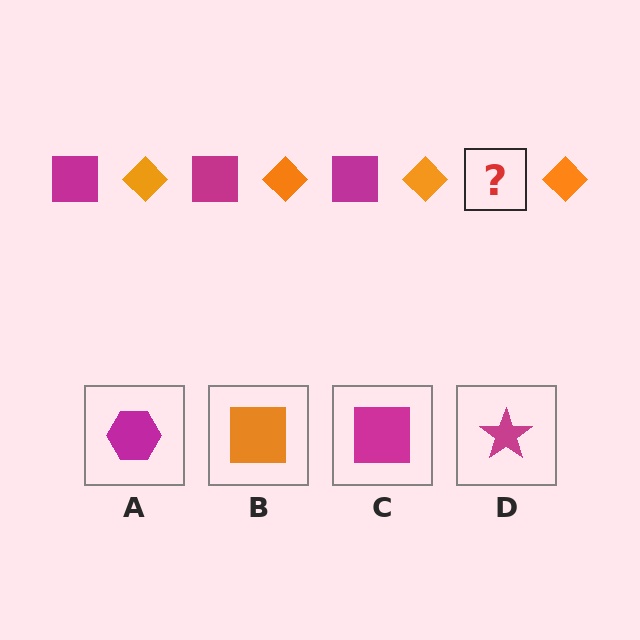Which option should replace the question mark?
Option C.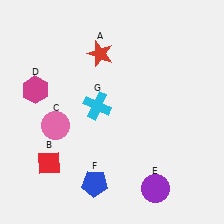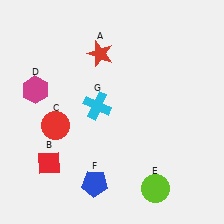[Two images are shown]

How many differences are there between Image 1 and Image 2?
There are 2 differences between the two images.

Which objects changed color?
C changed from pink to red. E changed from purple to lime.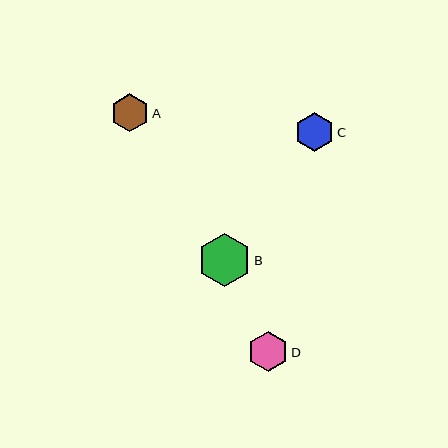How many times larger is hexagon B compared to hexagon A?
Hexagon B is approximately 1.4 times the size of hexagon A.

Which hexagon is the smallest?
Hexagon A is the smallest with a size of approximately 38 pixels.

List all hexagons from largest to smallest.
From largest to smallest: B, D, C, A.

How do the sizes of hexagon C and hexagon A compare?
Hexagon C and hexagon A are approximately the same size.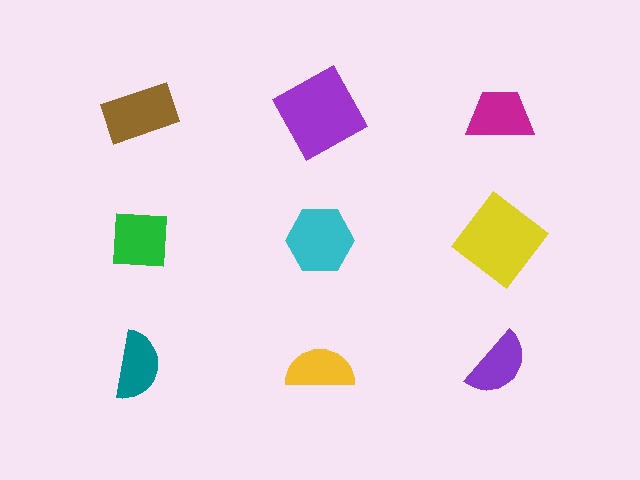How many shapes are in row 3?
3 shapes.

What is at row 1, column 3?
A magenta trapezoid.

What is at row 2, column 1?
A green square.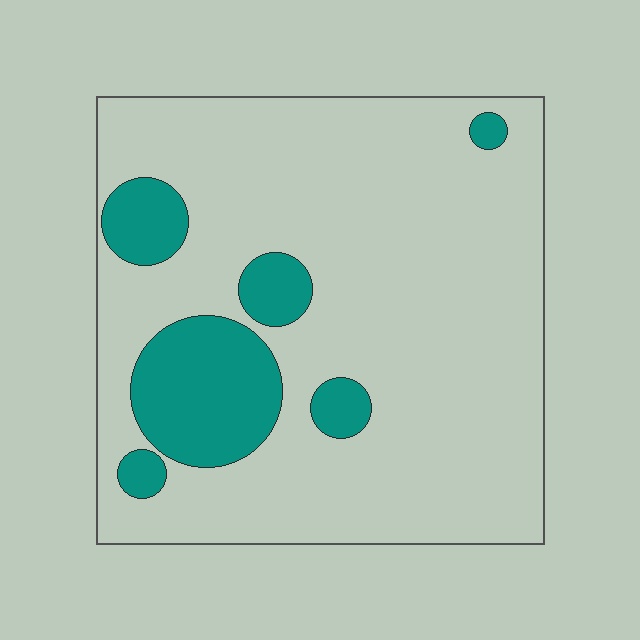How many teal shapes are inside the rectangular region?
6.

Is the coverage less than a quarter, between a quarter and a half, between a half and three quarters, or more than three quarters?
Less than a quarter.